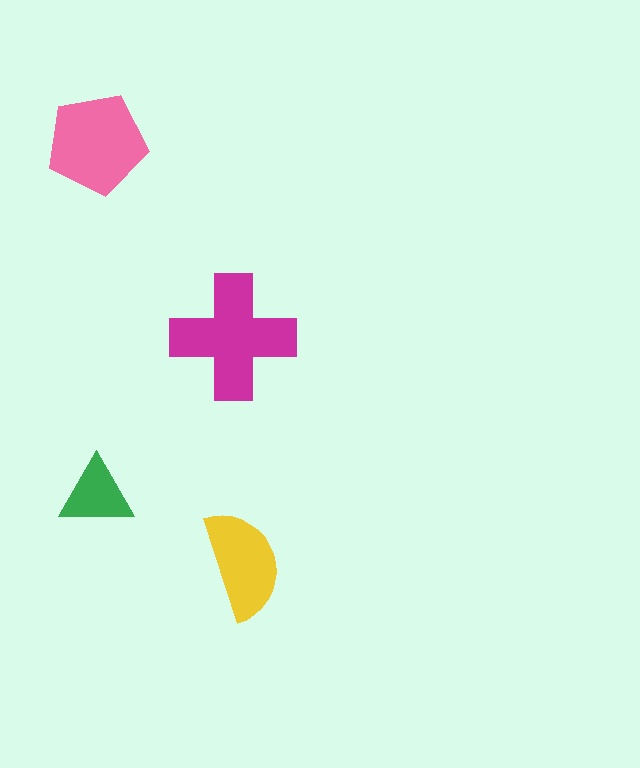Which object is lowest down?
The yellow semicircle is bottommost.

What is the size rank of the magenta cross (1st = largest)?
1st.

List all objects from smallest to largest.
The green triangle, the yellow semicircle, the pink pentagon, the magenta cross.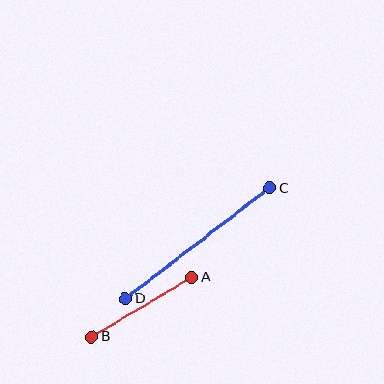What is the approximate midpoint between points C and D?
The midpoint is at approximately (197, 244) pixels.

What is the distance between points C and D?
The distance is approximately 182 pixels.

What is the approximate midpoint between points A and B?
The midpoint is at approximately (142, 307) pixels.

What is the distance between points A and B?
The distance is approximately 116 pixels.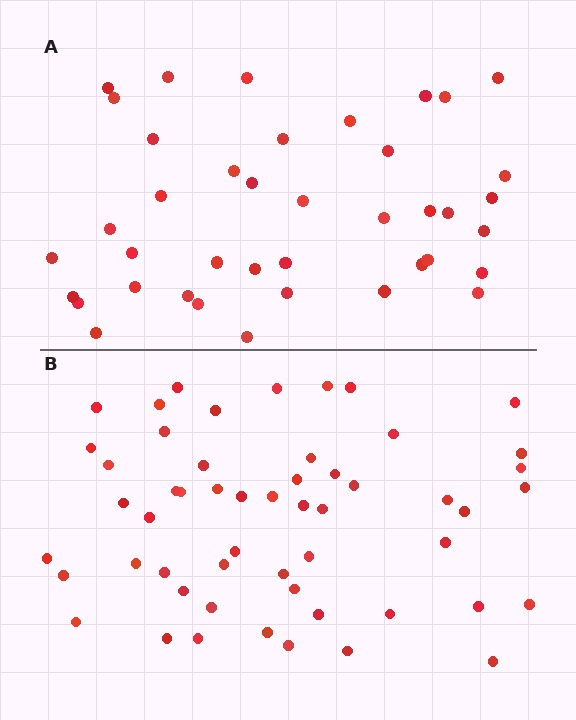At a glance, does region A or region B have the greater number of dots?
Region B (the bottom region) has more dots.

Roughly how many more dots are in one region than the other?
Region B has approximately 15 more dots than region A.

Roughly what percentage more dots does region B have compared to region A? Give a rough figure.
About 35% more.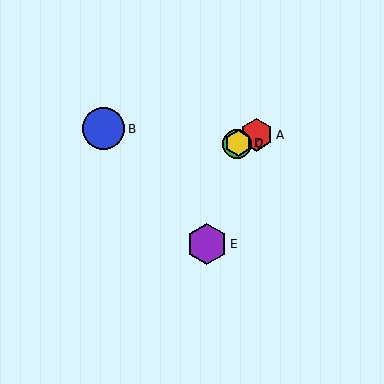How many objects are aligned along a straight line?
3 objects (A, C, D) are aligned along a straight line.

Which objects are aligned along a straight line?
Objects A, C, D are aligned along a straight line.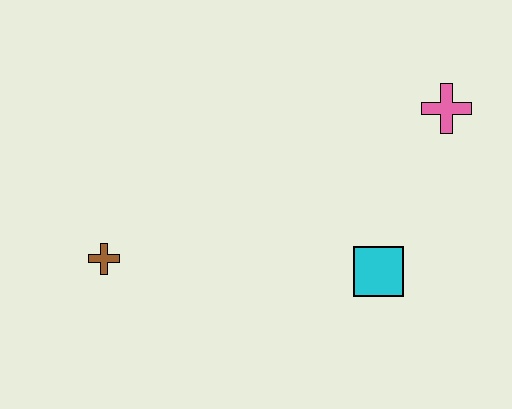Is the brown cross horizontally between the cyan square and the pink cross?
No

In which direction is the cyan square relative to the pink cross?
The cyan square is below the pink cross.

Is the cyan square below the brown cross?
Yes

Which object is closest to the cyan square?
The pink cross is closest to the cyan square.